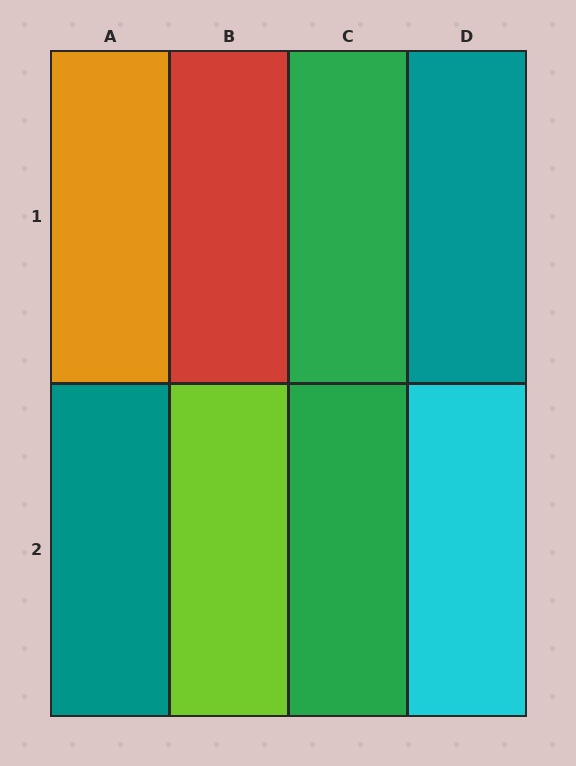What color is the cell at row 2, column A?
Teal.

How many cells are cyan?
1 cell is cyan.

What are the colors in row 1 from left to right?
Orange, red, green, teal.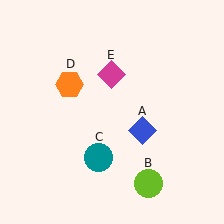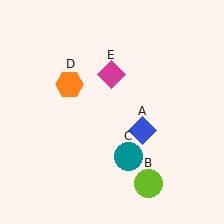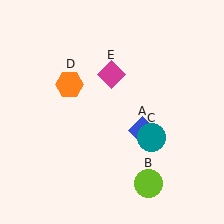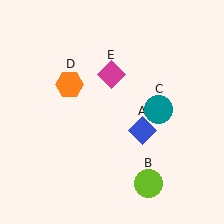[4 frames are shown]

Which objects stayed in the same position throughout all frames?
Blue diamond (object A) and lime circle (object B) and orange hexagon (object D) and magenta diamond (object E) remained stationary.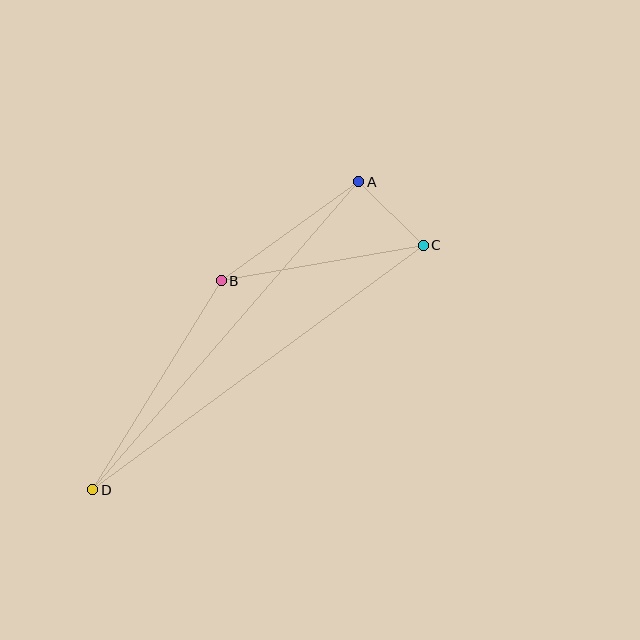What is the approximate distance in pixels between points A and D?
The distance between A and D is approximately 407 pixels.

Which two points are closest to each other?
Points A and C are closest to each other.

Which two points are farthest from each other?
Points C and D are farthest from each other.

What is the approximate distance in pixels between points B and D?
The distance between B and D is approximately 245 pixels.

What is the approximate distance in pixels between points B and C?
The distance between B and C is approximately 205 pixels.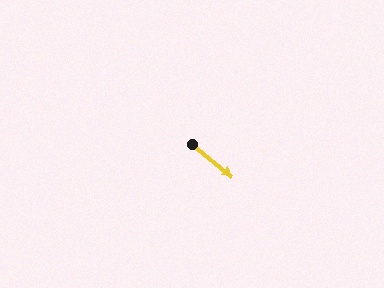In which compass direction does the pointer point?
Southeast.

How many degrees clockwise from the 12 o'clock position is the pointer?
Approximately 130 degrees.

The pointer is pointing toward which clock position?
Roughly 4 o'clock.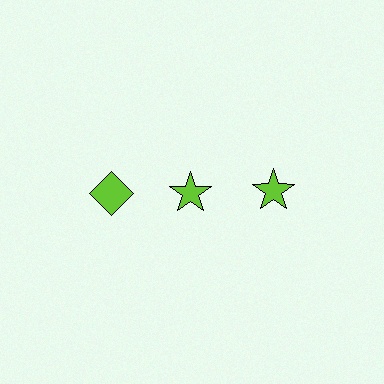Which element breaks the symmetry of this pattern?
The lime diamond in the top row, leftmost column breaks the symmetry. All other shapes are lime stars.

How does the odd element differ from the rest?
It has a different shape: diamond instead of star.